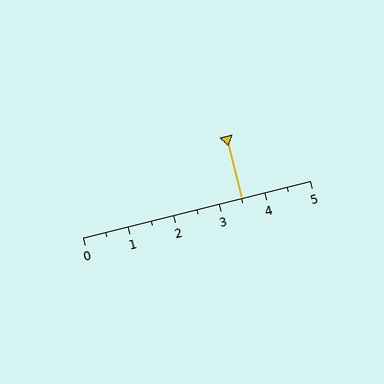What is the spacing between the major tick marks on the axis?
The major ticks are spaced 1 apart.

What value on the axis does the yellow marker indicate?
The marker indicates approximately 3.5.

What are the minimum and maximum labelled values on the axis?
The axis runs from 0 to 5.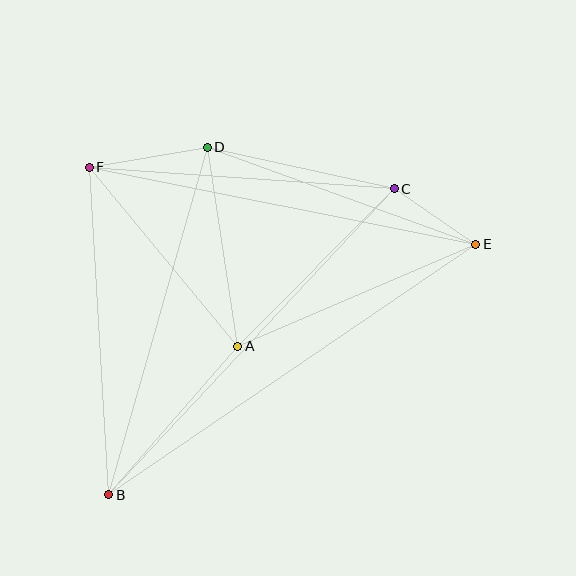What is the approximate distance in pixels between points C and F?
The distance between C and F is approximately 306 pixels.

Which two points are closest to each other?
Points C and E are closest to each other.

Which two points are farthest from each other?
Points B and E are farthest from each other.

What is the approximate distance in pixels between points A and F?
The distance between A and F is approximately 233 pixels.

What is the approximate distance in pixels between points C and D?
The distance between C and D is approximately 192 pixels.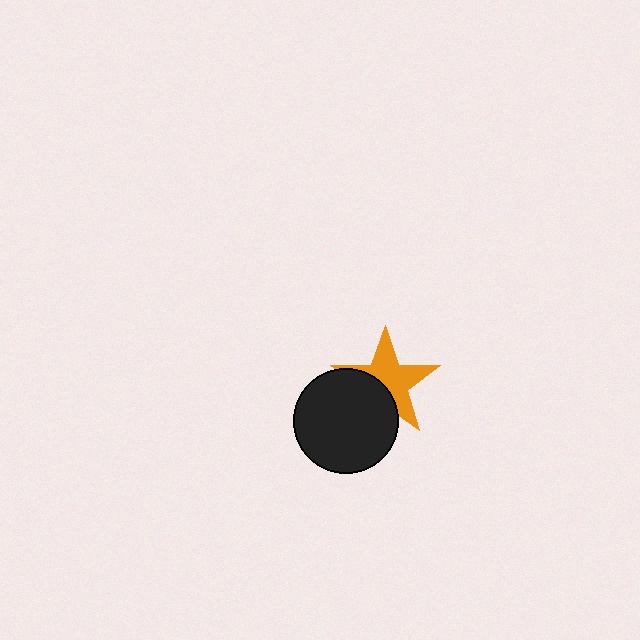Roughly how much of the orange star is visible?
About half of it is visible (roughly 61%).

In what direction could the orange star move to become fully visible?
The orange star could move toward the upper-right. That would shift it out from behind the black circle entirely.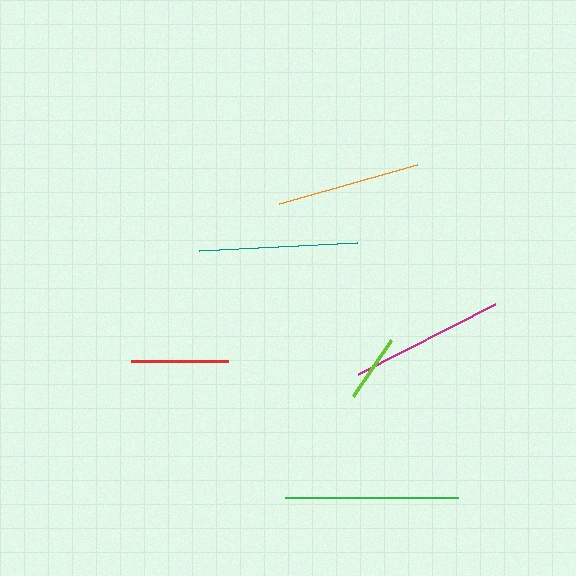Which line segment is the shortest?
The lime line is the shortest at approximately 68 pixels.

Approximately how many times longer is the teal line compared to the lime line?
The teal line is approximately 2.3 times the length of the lime line.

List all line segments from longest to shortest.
From longest to shortest: green, teal, magenta, orange, red, lime.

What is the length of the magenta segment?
The magenta segment is approximately 155 pixels long.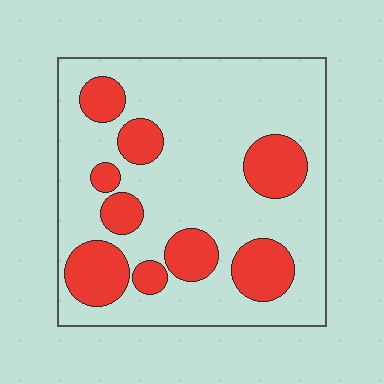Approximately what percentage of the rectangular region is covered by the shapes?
Approximately 25%.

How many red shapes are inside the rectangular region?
9.